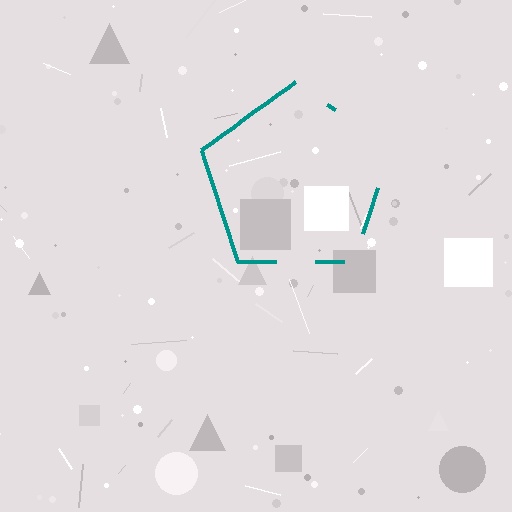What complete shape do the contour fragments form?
The contour fragments form a pentagon.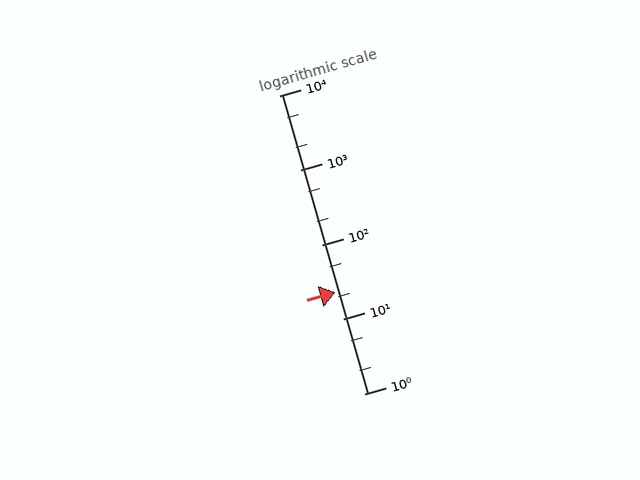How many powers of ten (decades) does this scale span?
The scale spans 4 decades, from 1 to 10000.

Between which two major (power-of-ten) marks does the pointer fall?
The pointer is between 10 and 100.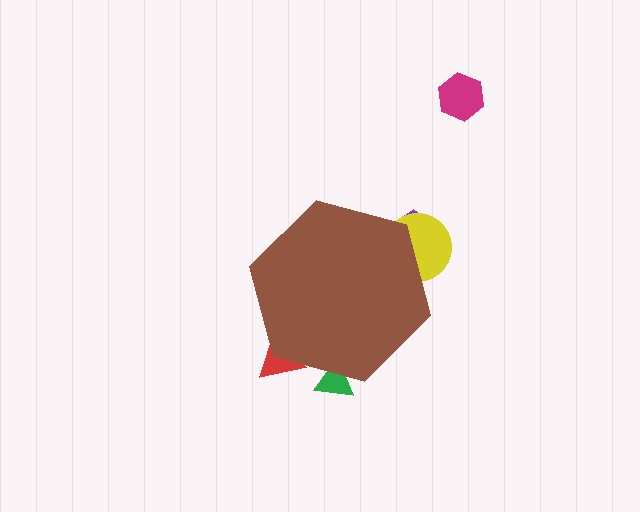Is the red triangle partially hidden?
Yes, the red triangle is partially hidden behind the brown hexagon.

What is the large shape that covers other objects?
A brown hexagon.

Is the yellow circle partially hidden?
Yes, the yellow circle is partially hidden behind the brown hexagon.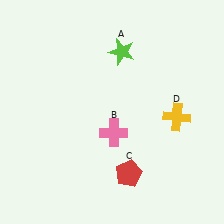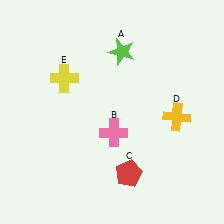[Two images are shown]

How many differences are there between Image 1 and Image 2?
There is 1 difference between the two images.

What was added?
A yellow cross (E) was added in Image 2.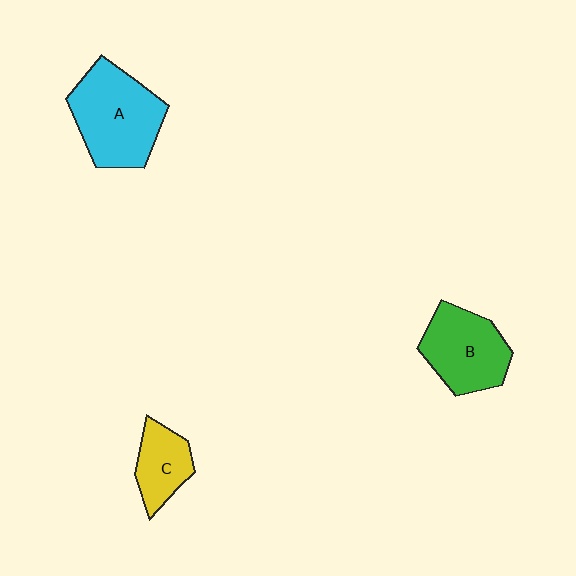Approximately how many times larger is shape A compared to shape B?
Approximately 1.2 times.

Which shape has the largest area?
Shape A (cyan).